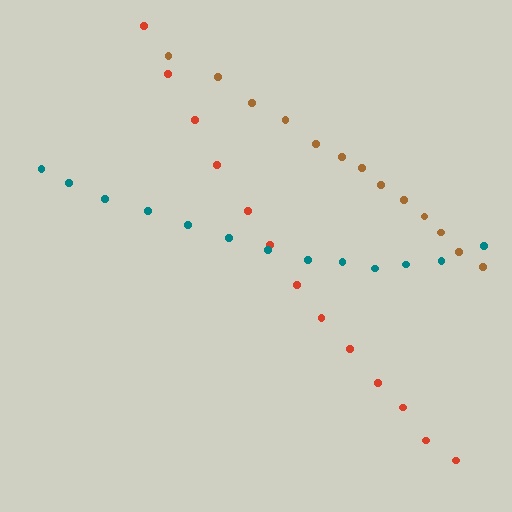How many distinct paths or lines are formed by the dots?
There are 3 distinct paths.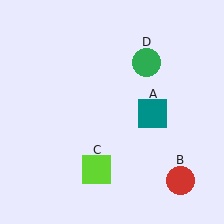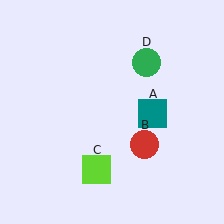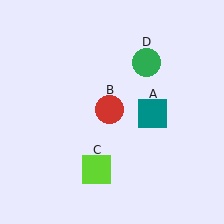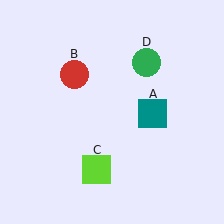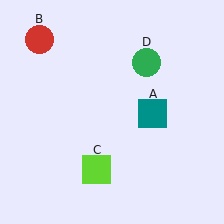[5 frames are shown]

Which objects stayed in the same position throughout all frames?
Teal square (object A) and lime square (object C) and green circle (object D) remained stationary.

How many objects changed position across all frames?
1 object changed position: red circle (object B).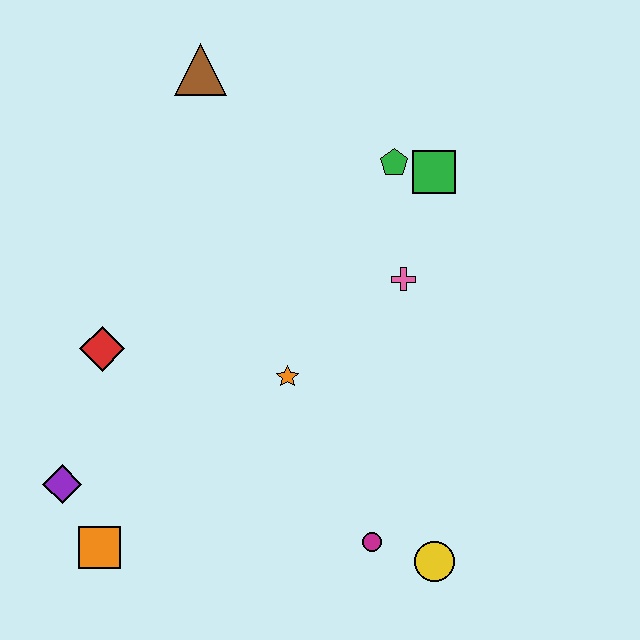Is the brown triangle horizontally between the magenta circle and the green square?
No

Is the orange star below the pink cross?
Yes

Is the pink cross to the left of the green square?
Yes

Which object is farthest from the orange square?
The green square is farthest from the orange square.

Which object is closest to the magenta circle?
The yellow circle is closest to the magenta circle.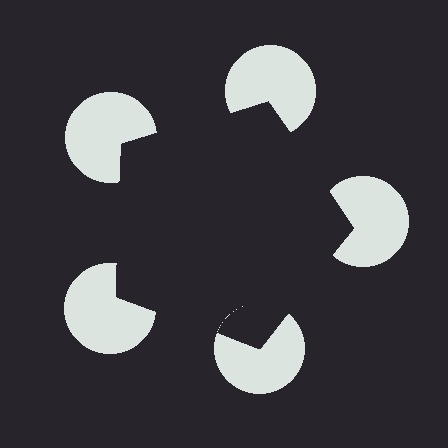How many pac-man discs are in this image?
There are 5 — one at each vertex of the illusory pentagon.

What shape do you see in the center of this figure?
An illusory pentagon — its edges are inferred from the aligned wedge cuts in the pac-man discs, not physically drawn.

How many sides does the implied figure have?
5 sides.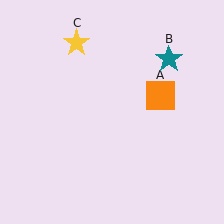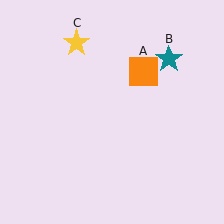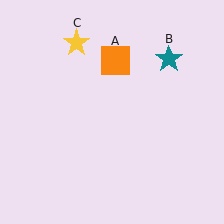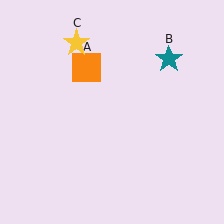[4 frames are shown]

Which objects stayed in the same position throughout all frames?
Teal star (object B) and yellow star (object C) remained stationary.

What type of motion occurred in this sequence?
The orange square (object A) rotated counterclockwise around the center of the scene.